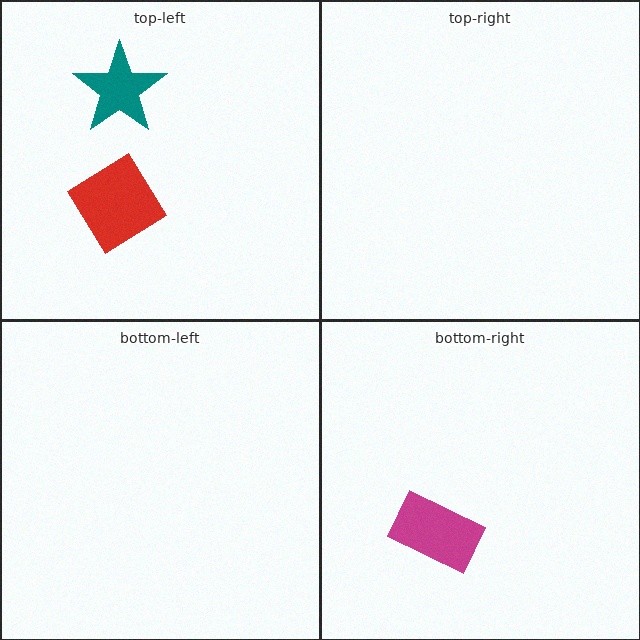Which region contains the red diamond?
The top-left region.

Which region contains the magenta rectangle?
The bottom-right region.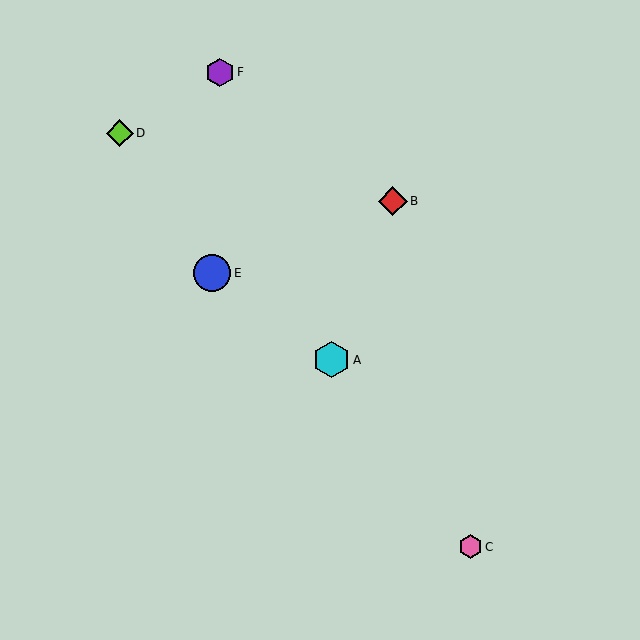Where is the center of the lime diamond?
The center of the lime diamond is at (120, 133).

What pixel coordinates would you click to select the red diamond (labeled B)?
Click at (393, 201) to select the red diamond B.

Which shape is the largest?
The blue circle (labeled E) is the largest.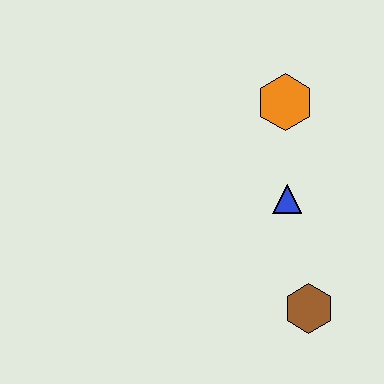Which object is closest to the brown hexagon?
The blue triangle is closest to the brown hexagon.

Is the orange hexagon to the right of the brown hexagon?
No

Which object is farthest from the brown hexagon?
The orange hexagon is farthest from the brown hexagon.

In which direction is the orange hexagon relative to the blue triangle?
The orange hexagon is above the blue triangle.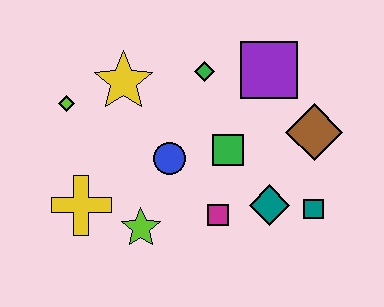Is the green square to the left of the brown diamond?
Yes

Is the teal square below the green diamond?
Yes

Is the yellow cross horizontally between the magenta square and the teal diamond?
No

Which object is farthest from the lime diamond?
The teal square is farthest from the lime diamond.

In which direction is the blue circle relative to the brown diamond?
The blue circle is to the left of the brown diamond.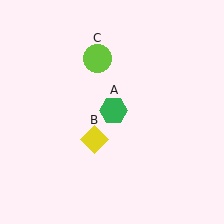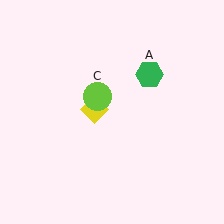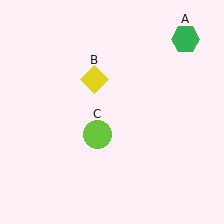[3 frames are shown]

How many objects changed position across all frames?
3 objects changed position: green hexagon (object A), yellow diamond (object B), lime circle (object C).